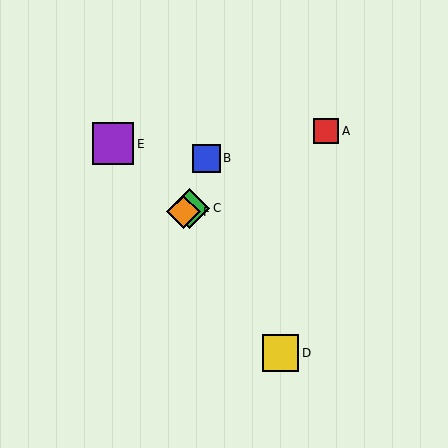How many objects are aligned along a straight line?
3 objects (A, C, F) are aligned along a straight line.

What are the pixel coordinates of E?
Object E is at (113, 144).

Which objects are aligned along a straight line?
Objects A, C, F are aligned along a straight line.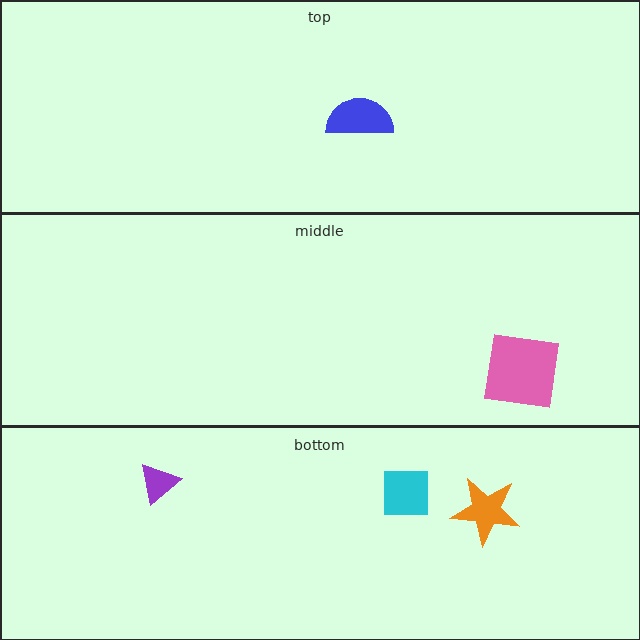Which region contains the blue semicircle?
The top region.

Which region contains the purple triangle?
The bottom region.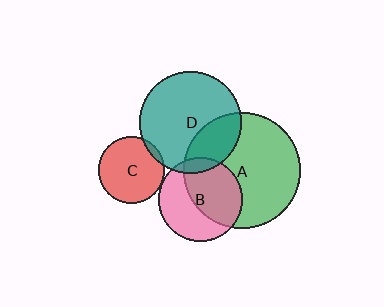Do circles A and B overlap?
Yes.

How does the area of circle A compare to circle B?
Approximately 1.9 times.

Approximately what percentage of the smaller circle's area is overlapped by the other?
Approximately 55%.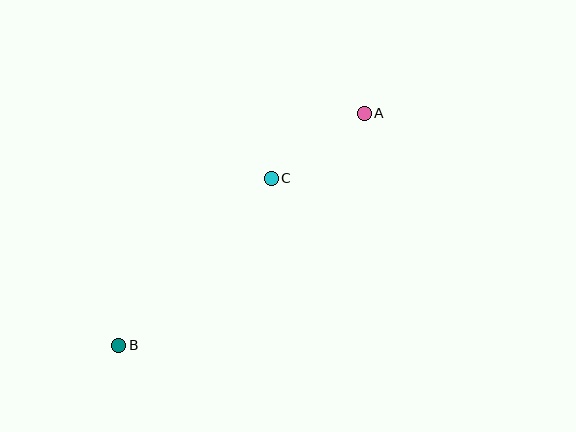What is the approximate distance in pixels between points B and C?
The distance between B and C is approximately 226 pixels.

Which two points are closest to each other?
Points A and C are closest to each other.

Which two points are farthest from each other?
Points A and B are farthest from each other.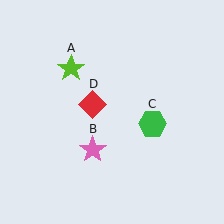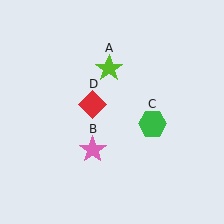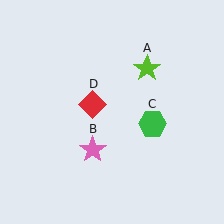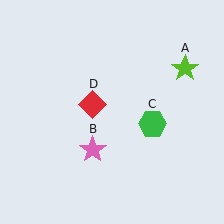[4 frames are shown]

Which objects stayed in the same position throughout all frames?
Pink star (object B) and green hexagon (object C) and red diamond (object D) remained stationary.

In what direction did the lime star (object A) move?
The lime star (object A) moved right.